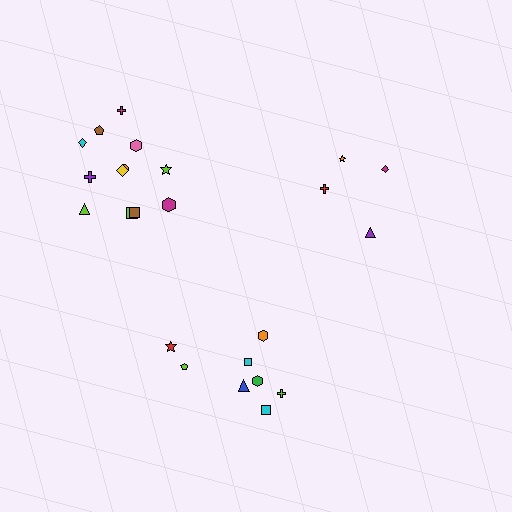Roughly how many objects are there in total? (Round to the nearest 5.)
Roughly 25 objects in total.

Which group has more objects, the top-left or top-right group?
The top-left group.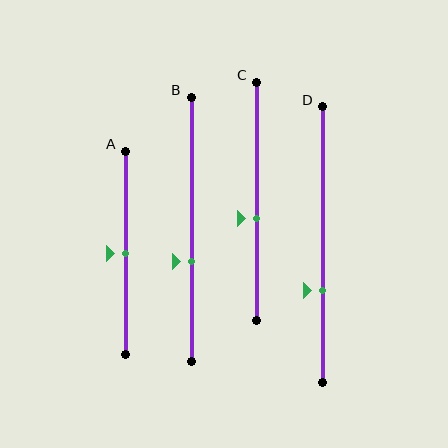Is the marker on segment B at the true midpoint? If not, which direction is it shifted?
No, the marker on segment B is shifted downward by about 12% of the segment length.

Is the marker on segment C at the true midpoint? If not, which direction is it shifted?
No, the marker on segment C is shifted downward by about 7% of the segment length.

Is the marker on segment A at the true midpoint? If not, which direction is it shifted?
Yes, the marker on segment A is at the true midpoint.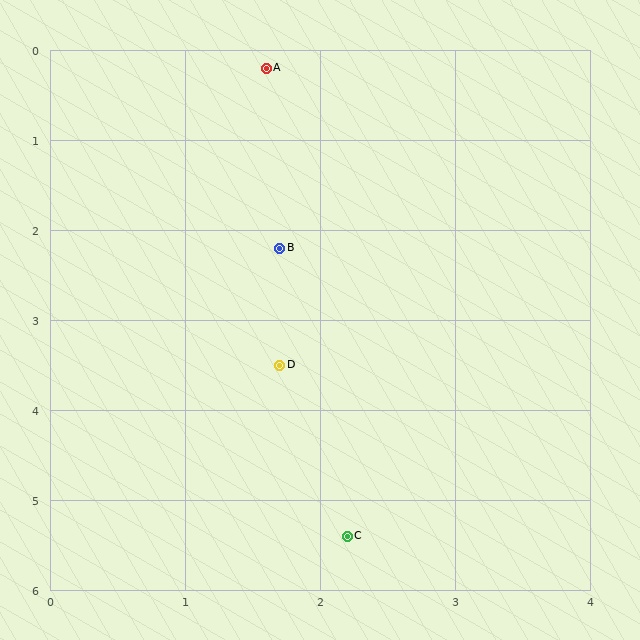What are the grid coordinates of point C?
Point C is at approximately (2.2, 5.4).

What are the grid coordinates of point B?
Point B is at approximately (1.7, 2.2).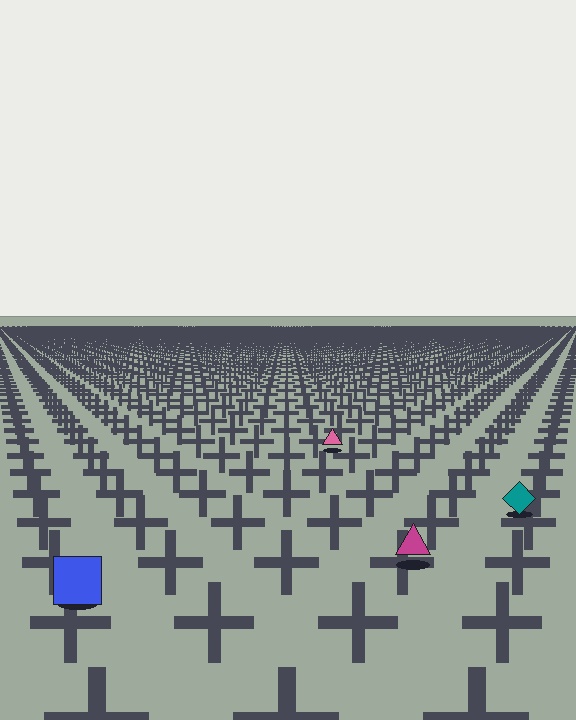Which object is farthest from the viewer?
The pink triangle is farthest from the viewer. It appears smaller and the ground texture around it is denser.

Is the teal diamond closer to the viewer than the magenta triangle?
No. The magenta triangle is closer — you can tell from the texture gradient: the ground texture is coarser near it.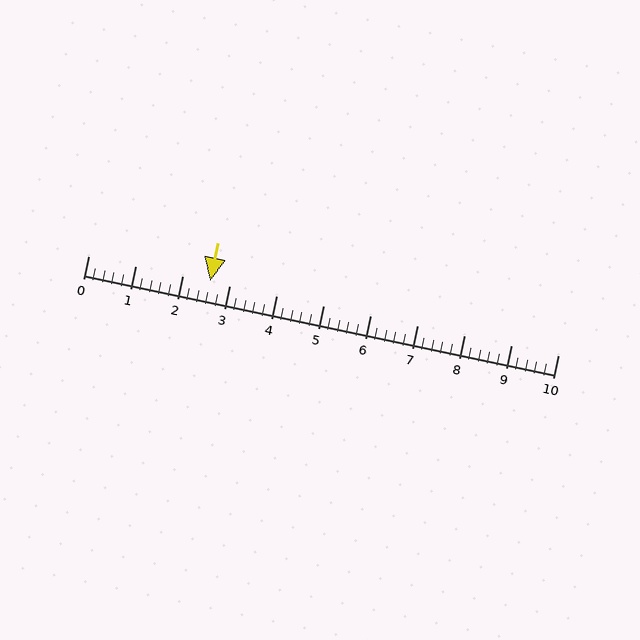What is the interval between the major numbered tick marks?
The major tick marks are spaced 1 units apart.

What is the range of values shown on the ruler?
The ruler shows values from 0 to 10.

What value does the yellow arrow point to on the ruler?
The yellow arrow points to approximately 2.6.